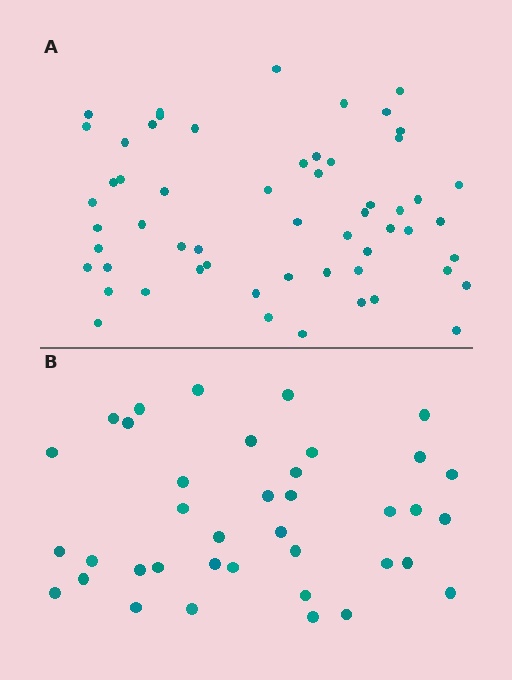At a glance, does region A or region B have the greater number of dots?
Region A (the top region) has more dots.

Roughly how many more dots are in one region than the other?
Region A has approximately 20 more dots than region B.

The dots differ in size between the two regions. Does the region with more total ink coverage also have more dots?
No. Region B has more total ink coverage because its dots are larger, but region A actually contains more individual dots. Total area can be misleading — the number of items is what matters here.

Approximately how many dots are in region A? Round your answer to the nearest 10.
About 60 dots. (The exact count is 57, which rounds to 60.)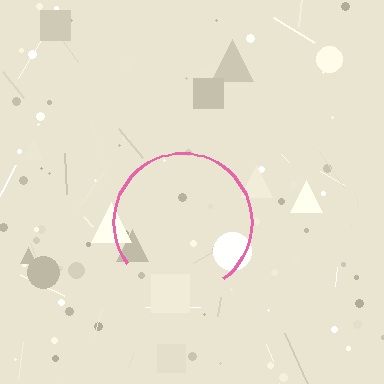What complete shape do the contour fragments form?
The contour fragments form a circle.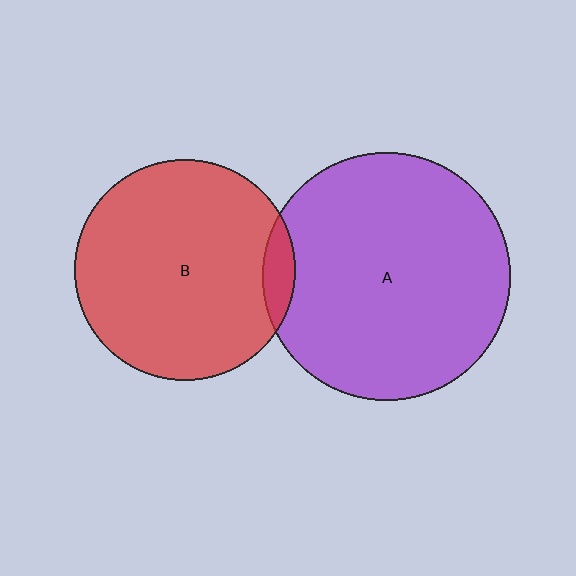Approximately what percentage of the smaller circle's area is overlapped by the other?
Approximately 5%.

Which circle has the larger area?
Circle A (purple).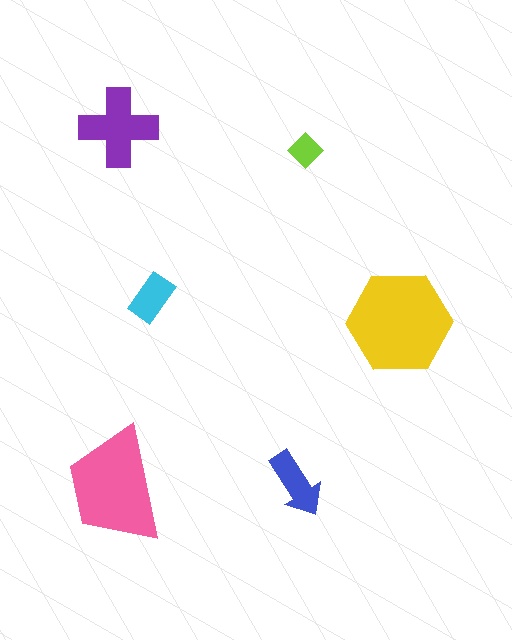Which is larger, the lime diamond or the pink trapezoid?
The pink trapezoid.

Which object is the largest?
The yellow hexagon.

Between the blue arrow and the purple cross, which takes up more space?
The purple cross.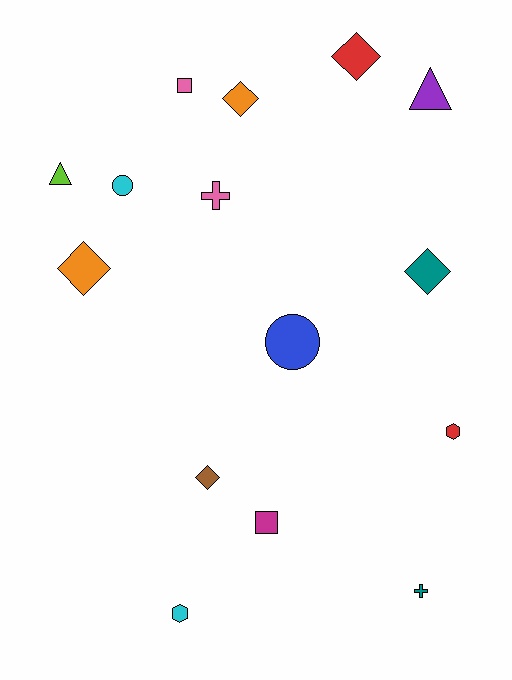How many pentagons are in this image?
There are no pentagons.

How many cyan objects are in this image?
There are 2 cyan objects.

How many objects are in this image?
There are 15 objects.